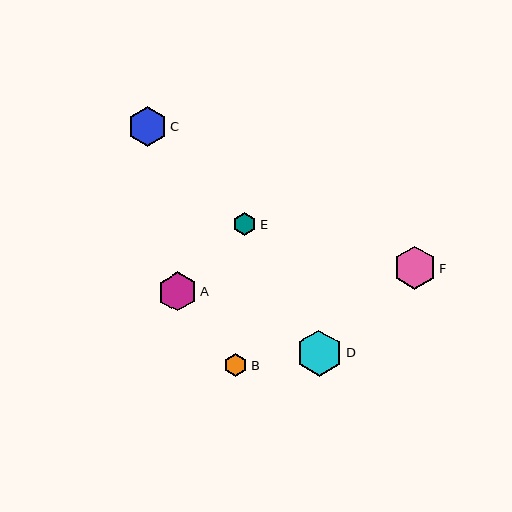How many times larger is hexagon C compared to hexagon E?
Hexagon C is approximately 1.7 times the size of hexagon E.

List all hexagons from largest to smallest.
From largest to smallest: D, F, C, A, B, E.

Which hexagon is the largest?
Hexagon D is the largest with a size of approximately 46 pixels.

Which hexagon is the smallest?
Hexagon E is the smallest with a size of approximately 23 pixels.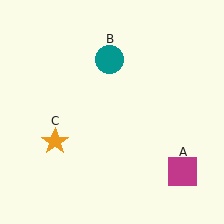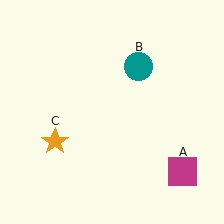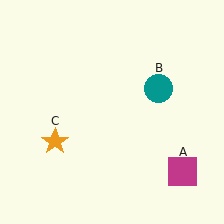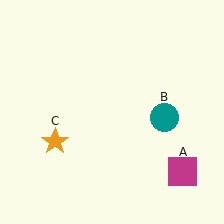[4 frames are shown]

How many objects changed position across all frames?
1 object changed position: teal circle (object B).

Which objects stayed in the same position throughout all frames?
Magenta square (object A) and orange star (object C) remained stationary.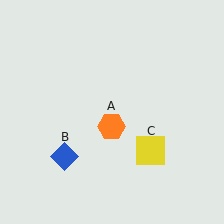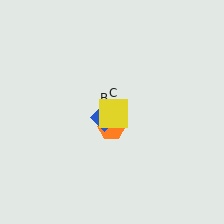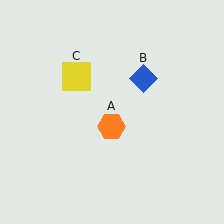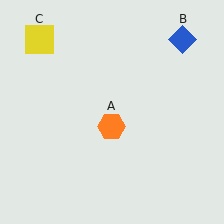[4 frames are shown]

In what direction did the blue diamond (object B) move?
The blue diamond (object B) moved up and to the right.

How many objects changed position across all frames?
2 objects changed position: blue diamond (object B), yellow square (object C).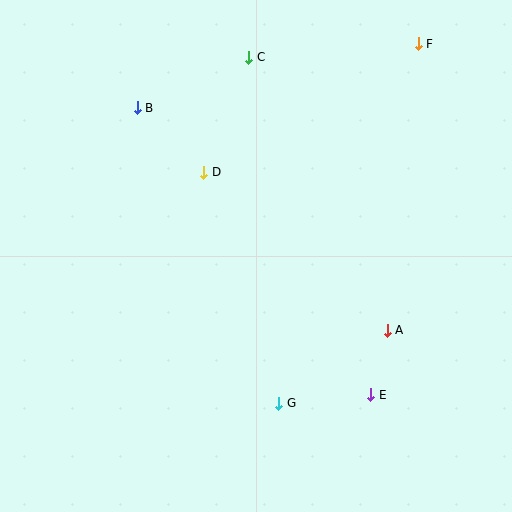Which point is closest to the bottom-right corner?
Point E is closest to the bottom-right corner.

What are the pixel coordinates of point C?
Point C is at (249, 57).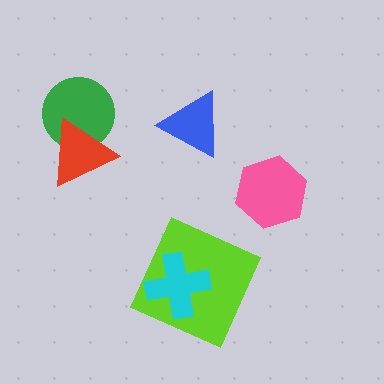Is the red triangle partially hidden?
No, no other shape covers it.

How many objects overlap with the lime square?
1 object overlaps with the lime square.